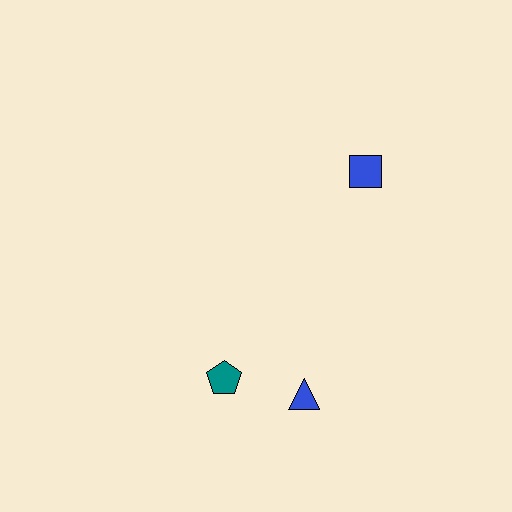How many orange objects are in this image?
There are no orange objects.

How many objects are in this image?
There are 3 objects.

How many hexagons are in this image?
There are no hexagons.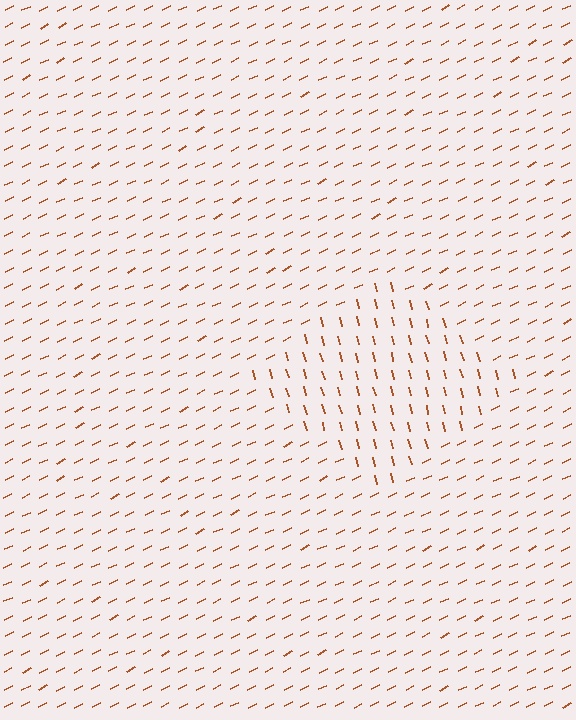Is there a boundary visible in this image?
Yes, there is a texture boundary formed by a change in line orientation.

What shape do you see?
I see a diamond.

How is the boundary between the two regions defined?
The boundary is defined purely by a change in line orientation (approximately 79 degrees difference). All lines are the same color and thickness.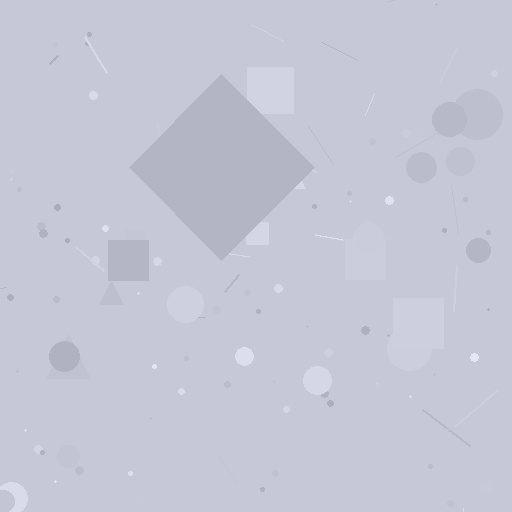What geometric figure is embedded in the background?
A diamond is embedded in the background.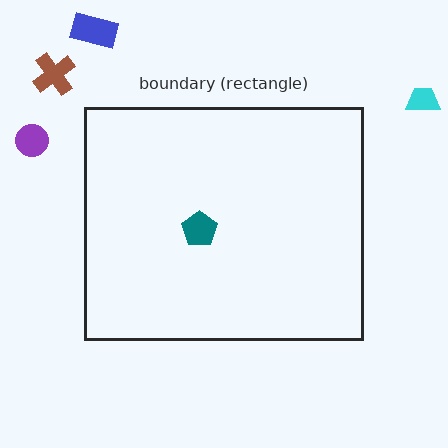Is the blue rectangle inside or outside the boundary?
Outside.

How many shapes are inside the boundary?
1 inside, 4 outside.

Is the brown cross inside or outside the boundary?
Outside.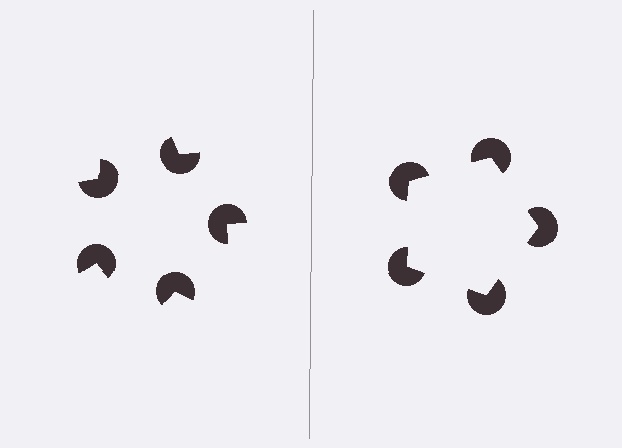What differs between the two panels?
The pac-man discs are positioned identically on both sides; only the wedge orientations differ. On the right they align to a pentagon; on the left they are misaligned.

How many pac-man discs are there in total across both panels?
10 — 5 on each side.